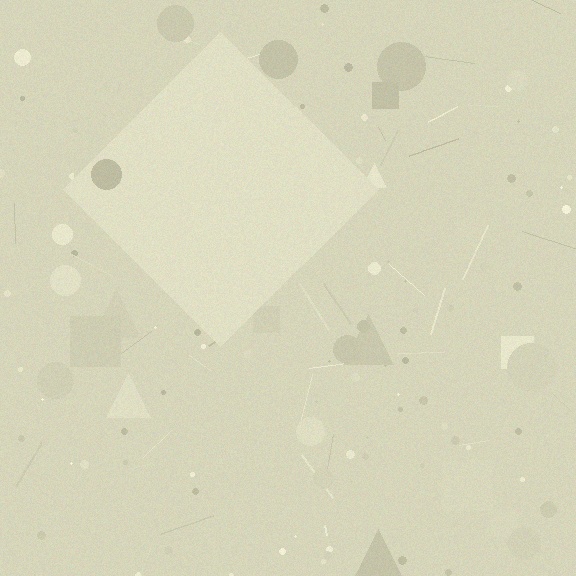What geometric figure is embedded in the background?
A diamond is embedded in the background.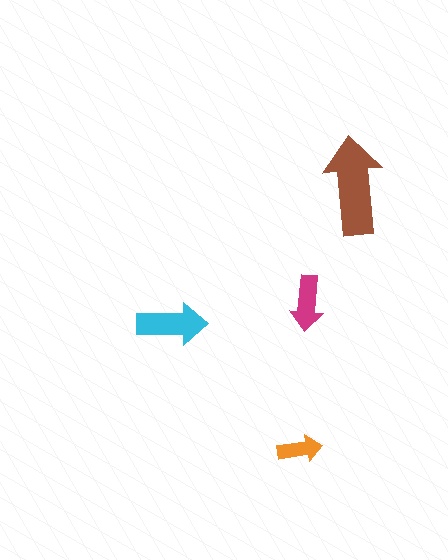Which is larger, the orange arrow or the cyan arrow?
The cyan one.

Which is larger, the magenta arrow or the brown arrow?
The brown one.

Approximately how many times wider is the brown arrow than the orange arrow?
About 2 times wider.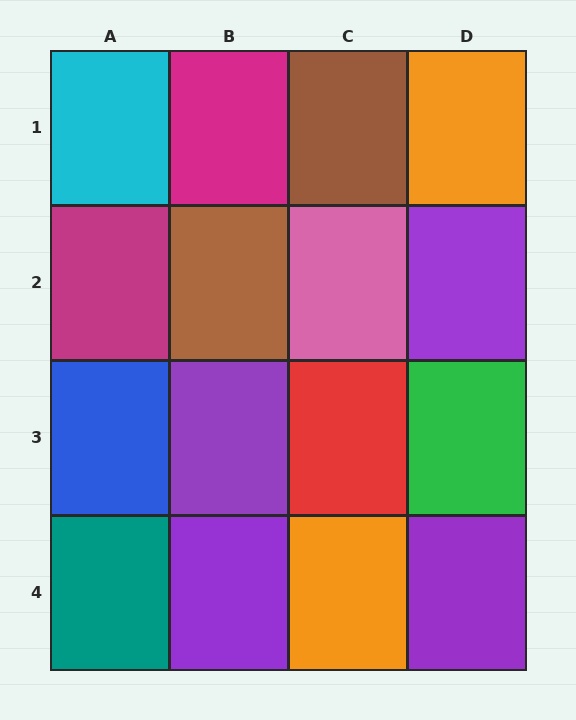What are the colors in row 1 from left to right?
Cyan, magenta, brown, orange.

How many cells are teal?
1 cell is teal.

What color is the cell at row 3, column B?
Purple.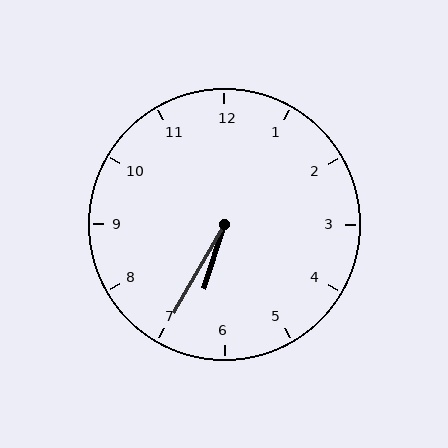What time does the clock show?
6:35.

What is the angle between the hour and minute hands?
Approximately 12 degrees.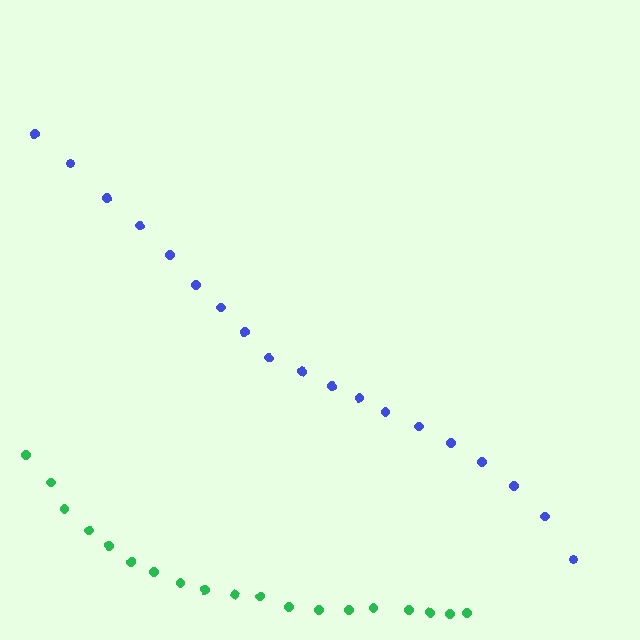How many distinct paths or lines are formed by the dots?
There are 2 distinct paths.